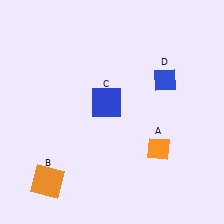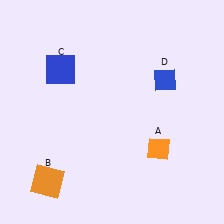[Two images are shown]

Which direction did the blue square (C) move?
The blue square (C) moved left.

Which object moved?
The blue square (C) moved left.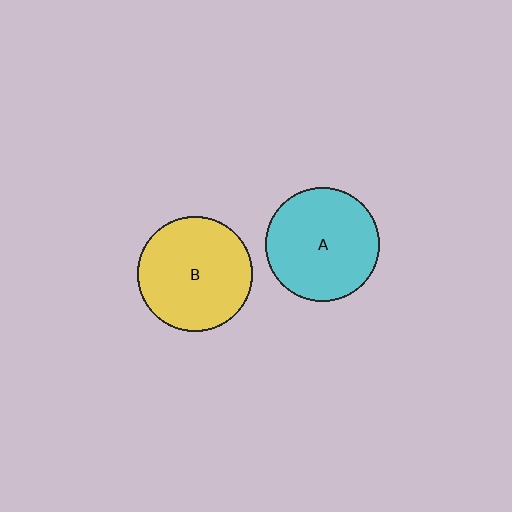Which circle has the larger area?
Circle B (yellow).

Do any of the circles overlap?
No, none of the circles overlap.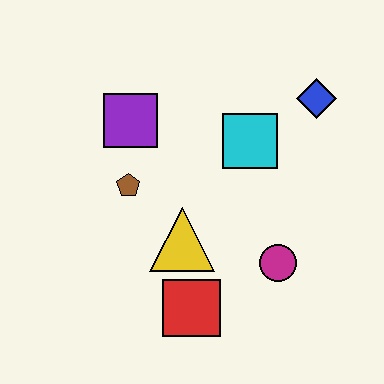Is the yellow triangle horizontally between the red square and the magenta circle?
No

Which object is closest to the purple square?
The brown pentagon is closest to the purple square.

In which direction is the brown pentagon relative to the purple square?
The brown pentagon is below the purple square.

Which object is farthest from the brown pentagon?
The blue diamond is farthest from the brown pentagon.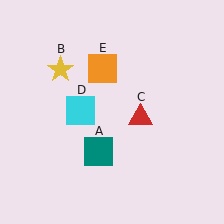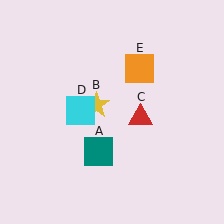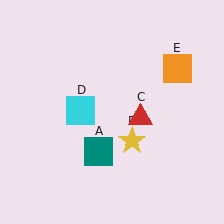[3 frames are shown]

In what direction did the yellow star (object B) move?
The yellow star (object B) moved down and to the right.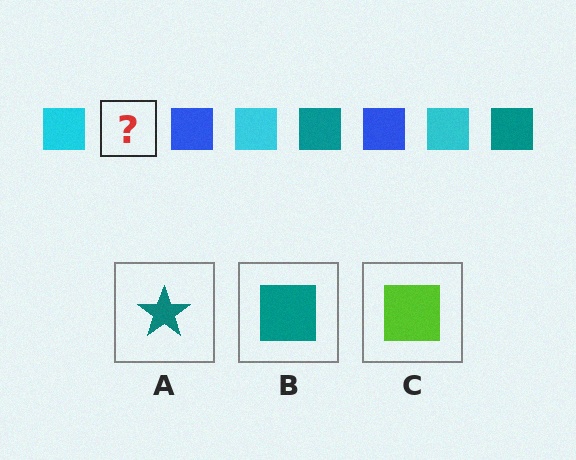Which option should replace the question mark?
Option B.